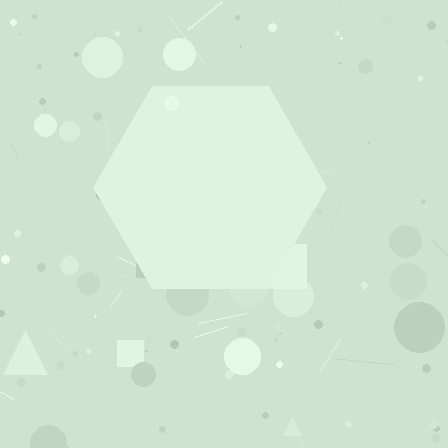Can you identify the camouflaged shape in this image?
The camouflaged shape is a hexagon.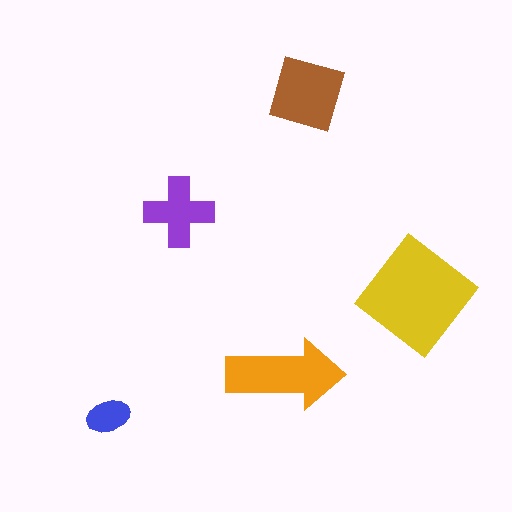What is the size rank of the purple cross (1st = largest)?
4th.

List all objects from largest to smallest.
The yellow diamond, the orange arrow, the brown diamond, the purple cross, the blue ellipse.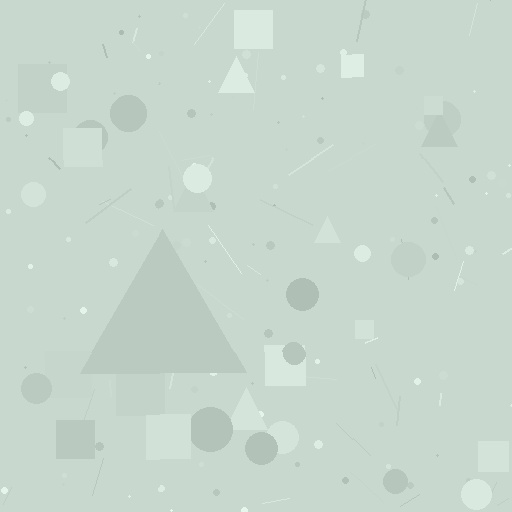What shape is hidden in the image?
A triangle is hidden in the image.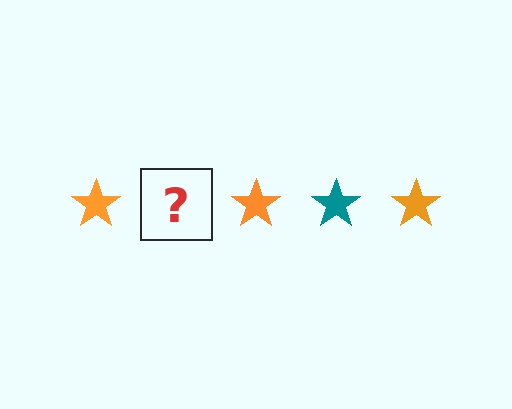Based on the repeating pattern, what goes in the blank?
The blank should be a teal star.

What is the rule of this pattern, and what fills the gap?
The rule is that the pattern cycles through orange, teal stars. The gap should be filled with a teal star.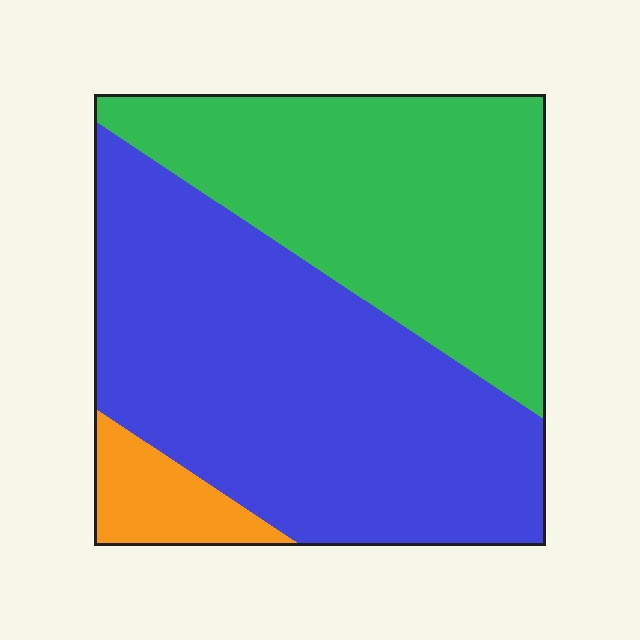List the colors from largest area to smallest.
From largest to smallest: blue, green, orange.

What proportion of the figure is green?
Green covers roughly 40% of the figure.